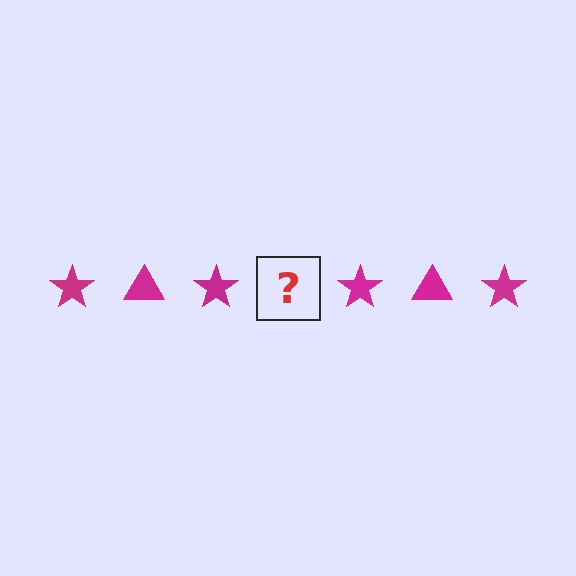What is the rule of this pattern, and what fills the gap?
The rule is that the pattern cycles through star, triangle shapes in magenta. The gap should be filled with a magenta triangle.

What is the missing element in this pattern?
The missing element is a magenta triangle.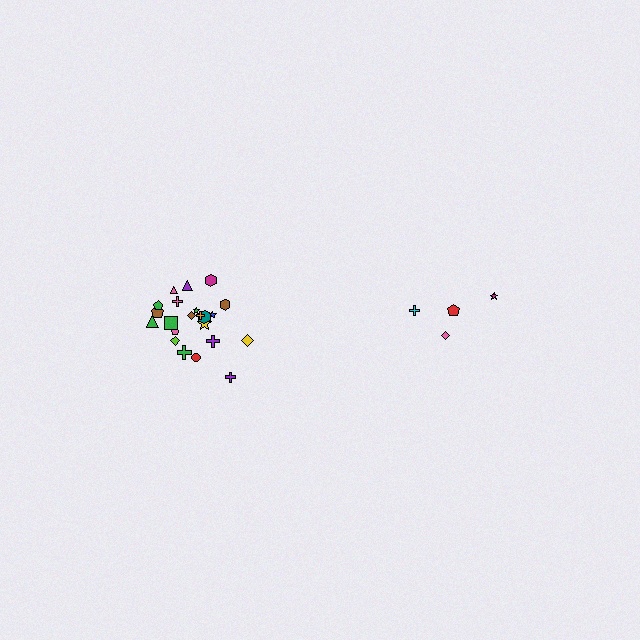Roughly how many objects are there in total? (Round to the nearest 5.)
Roughly 25 objects in total.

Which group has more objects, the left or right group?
The left group.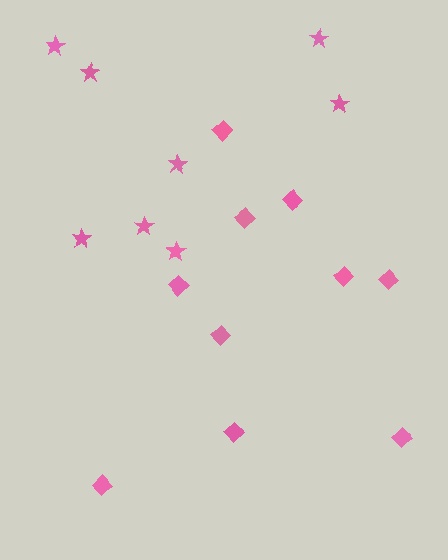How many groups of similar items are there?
There are 2 groups: one group of stars (8) and one group of diamonds (10).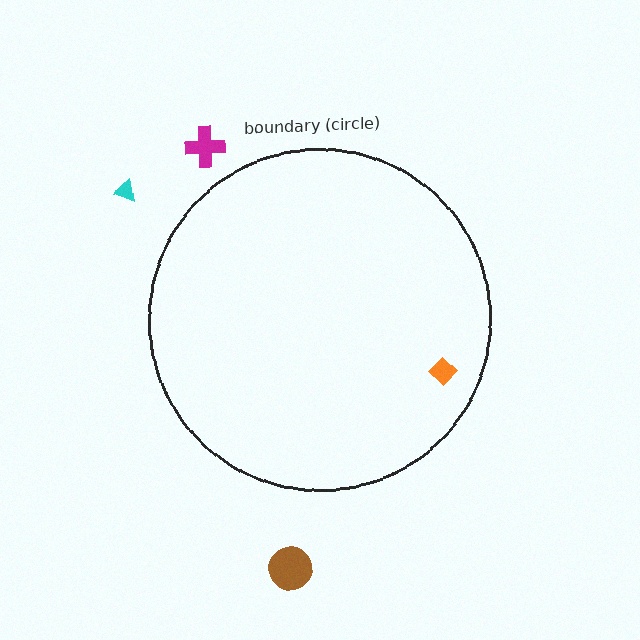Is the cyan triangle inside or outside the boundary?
Outside.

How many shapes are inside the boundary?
1 inside, 3 outside.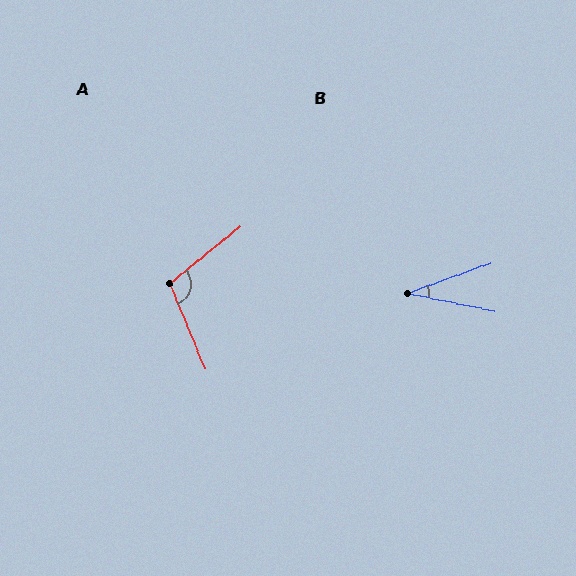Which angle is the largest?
A, at approximately 106 degrees.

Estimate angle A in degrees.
Approximately 106 degrees.